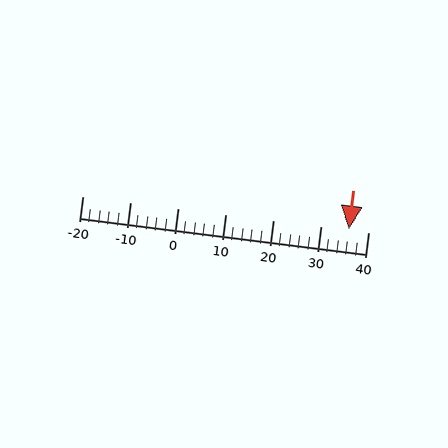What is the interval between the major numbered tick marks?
The major tick marks are spaced 10 units apart.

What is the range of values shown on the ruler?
The ruler shows values from -20 to 40.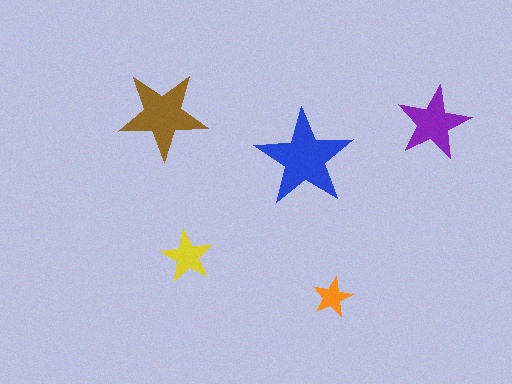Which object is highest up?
The brown star is topmost.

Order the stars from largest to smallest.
the blue one, the brown one, the purple one, the yellow one, the orange one.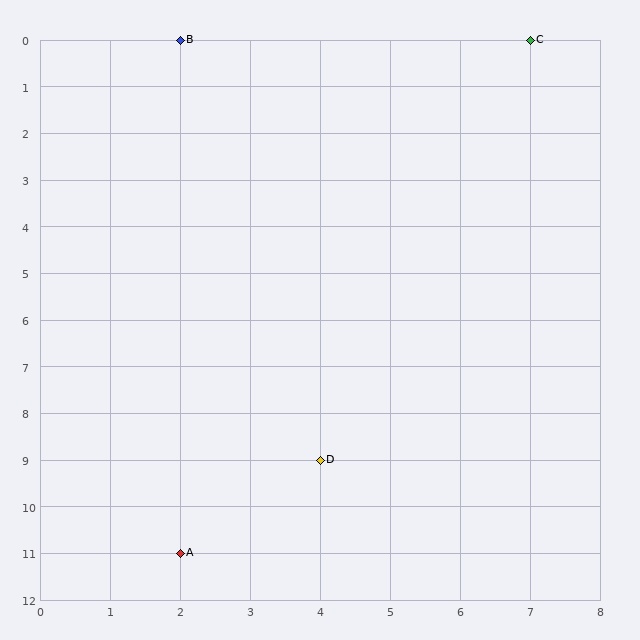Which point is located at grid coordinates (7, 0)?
Point C is at (7, 0).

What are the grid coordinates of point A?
Point A is at grid coordinates (2, 11).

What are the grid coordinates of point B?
Point B is at grid coordinates (2, 0).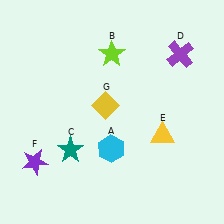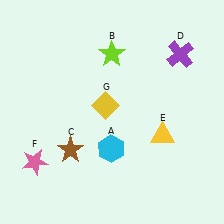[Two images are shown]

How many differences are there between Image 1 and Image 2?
There are 2 differences between the two images.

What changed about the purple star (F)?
In Image 1, F is purple. In Image 2, it changed to pink.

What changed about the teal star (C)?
In Image 1, C is teal. In Image 2, it changed to brown.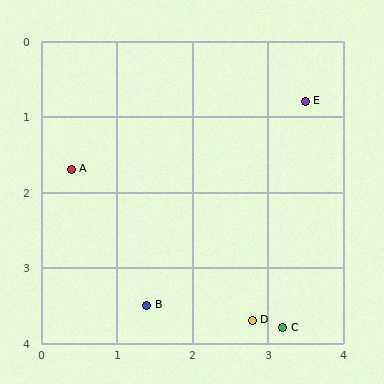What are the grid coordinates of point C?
Point C is at approximately (3.2, 3.8).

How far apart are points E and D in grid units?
Points E and D are about 3.0 grid units apart.